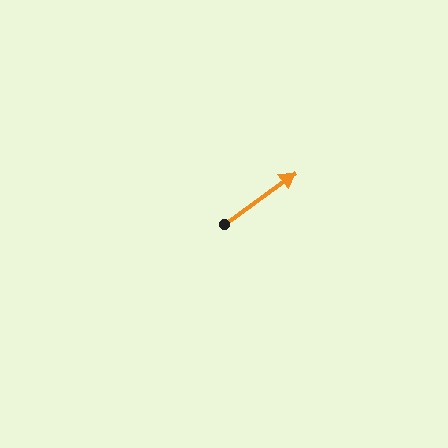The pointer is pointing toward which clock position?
Roughly 2 o'clock.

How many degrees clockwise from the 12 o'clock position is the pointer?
Approximately 54 degrees.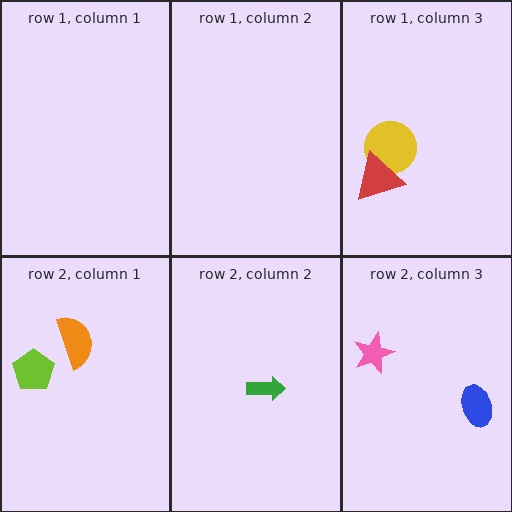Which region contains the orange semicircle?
The row 2, column 1 region.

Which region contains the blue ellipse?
The row 2, column 3 region.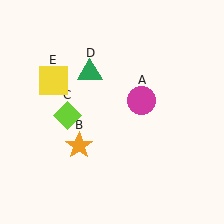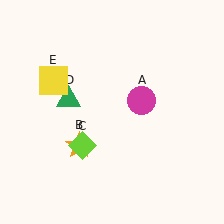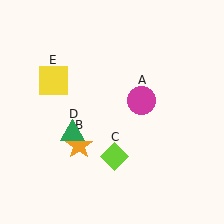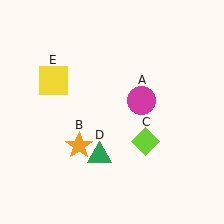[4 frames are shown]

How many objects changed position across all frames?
2 objects changed position: lime diamond (object C), green triangle (object D).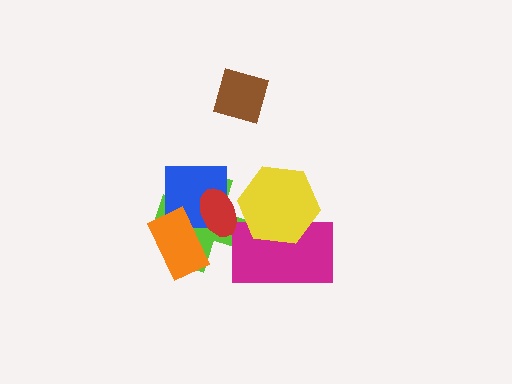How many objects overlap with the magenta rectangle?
2 objects overlap with the magenta rectangle.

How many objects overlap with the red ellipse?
3 objects overlap with the red ellipse.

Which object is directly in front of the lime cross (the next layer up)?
The blue square is directly in front of the lime cross.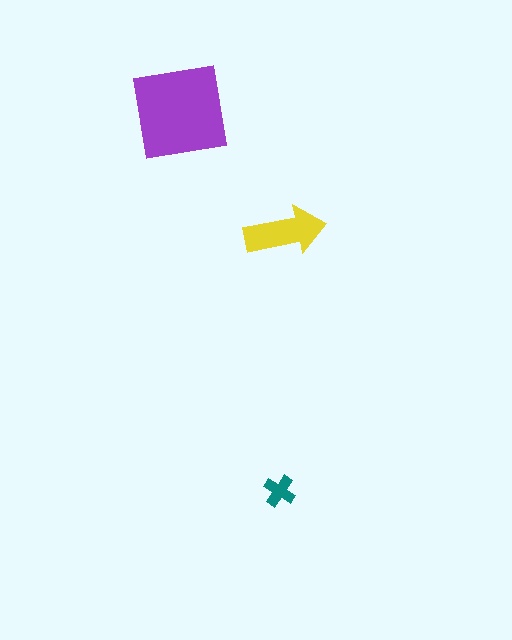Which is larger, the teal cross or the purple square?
The purple square.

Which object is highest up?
The purple square is topmost.